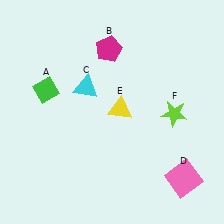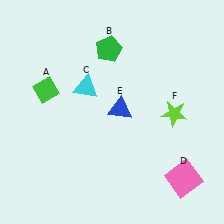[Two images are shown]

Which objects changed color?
B changed from magenta to green. E changed from yellow to blue.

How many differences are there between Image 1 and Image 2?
There are 2 differences between the two images.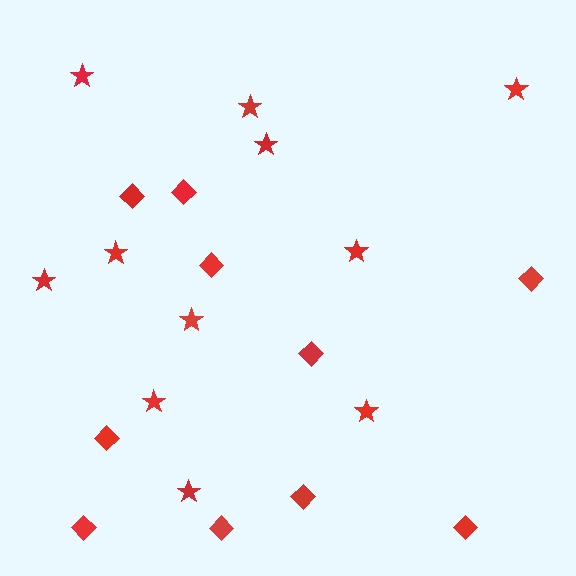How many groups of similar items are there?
There are 2 groups: one group of diamonds (10) and one group of stars (11).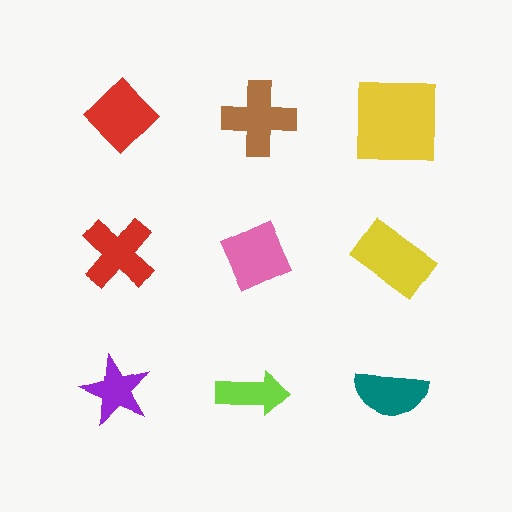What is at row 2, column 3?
A yellow rectangle.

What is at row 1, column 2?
A brown cross.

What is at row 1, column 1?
A red diamond.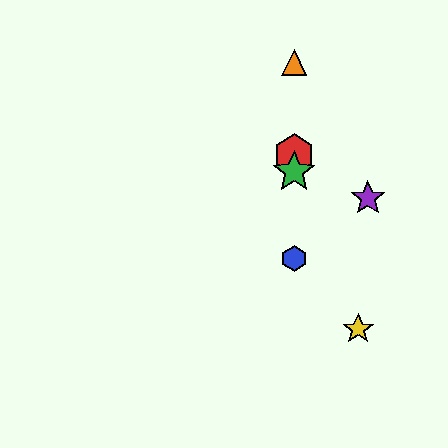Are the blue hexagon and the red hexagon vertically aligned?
Yes, both are at x≈294.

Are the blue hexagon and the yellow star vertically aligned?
No, the blue hexagon is at x≈294 and the yellow star is at x≈358.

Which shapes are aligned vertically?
The red hexagon, the blue hexagon, the green star, the orange triangle are aligned vertically.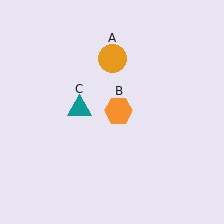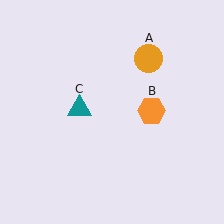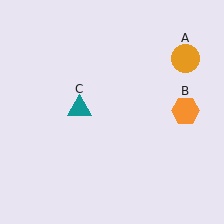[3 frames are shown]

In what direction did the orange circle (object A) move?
The orange circle (object A) moved right.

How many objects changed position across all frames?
2 objects changed position: orange circle (object A), orange hexagon (object B).